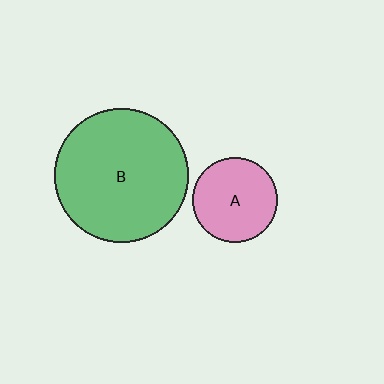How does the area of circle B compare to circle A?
Approximately 2.5 times.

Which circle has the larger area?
Circle B (green).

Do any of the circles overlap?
No, none of the circles overlap.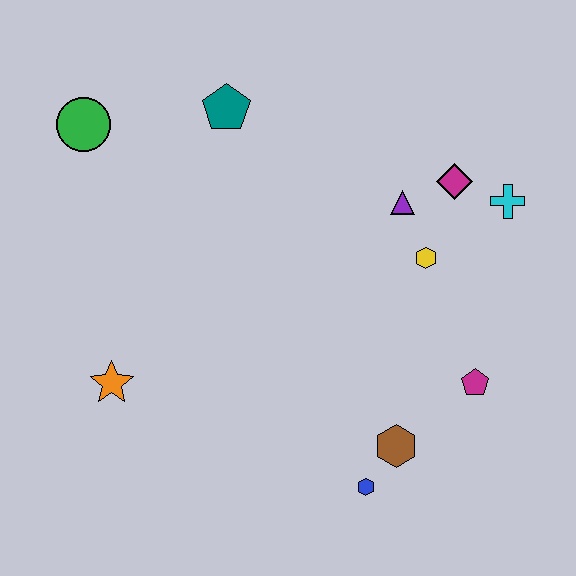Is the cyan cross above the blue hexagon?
Yes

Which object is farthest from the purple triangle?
The orange star is farthest from the purple triangle.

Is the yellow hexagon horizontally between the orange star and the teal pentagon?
No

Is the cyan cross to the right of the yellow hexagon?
Yes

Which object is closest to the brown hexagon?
The blue hexagon is closest to the brown hexagon.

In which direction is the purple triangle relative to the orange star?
The purple triangle is to the right of the orange star.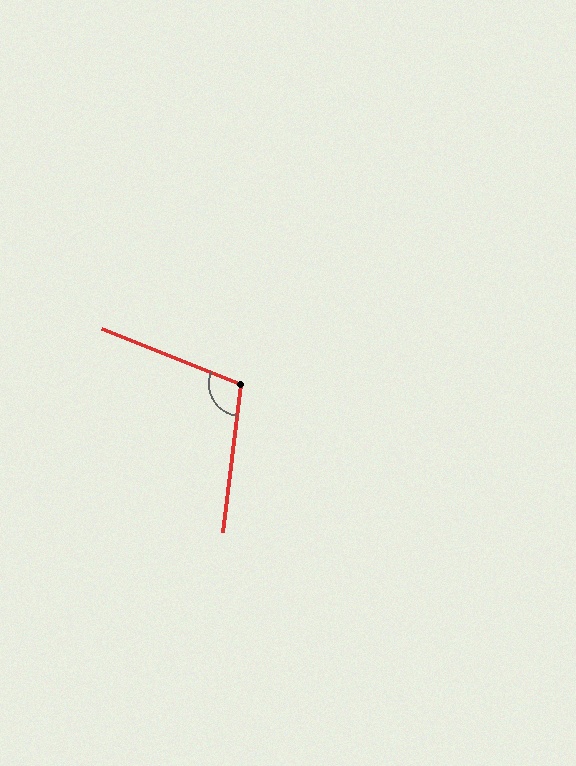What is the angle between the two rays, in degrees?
Approximately 105 degrees.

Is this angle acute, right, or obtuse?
It is obtuse.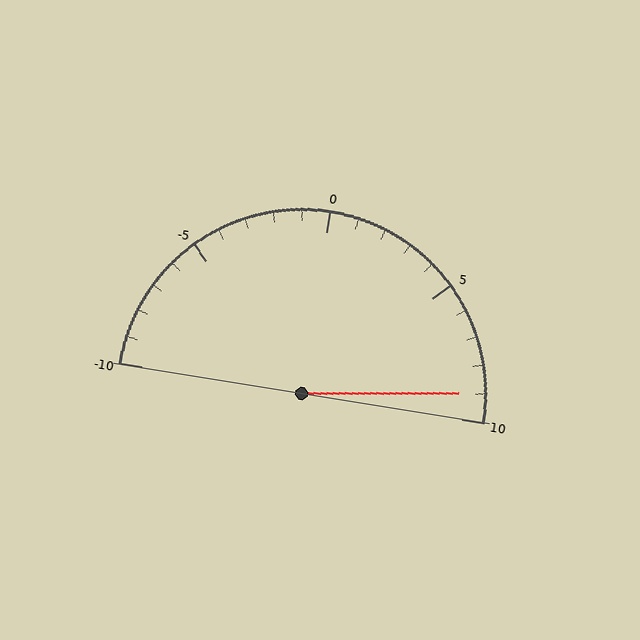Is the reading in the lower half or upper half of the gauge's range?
The reading is in the upper half of the range (-10 to 10).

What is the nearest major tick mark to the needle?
The nearest major tick mark is 10.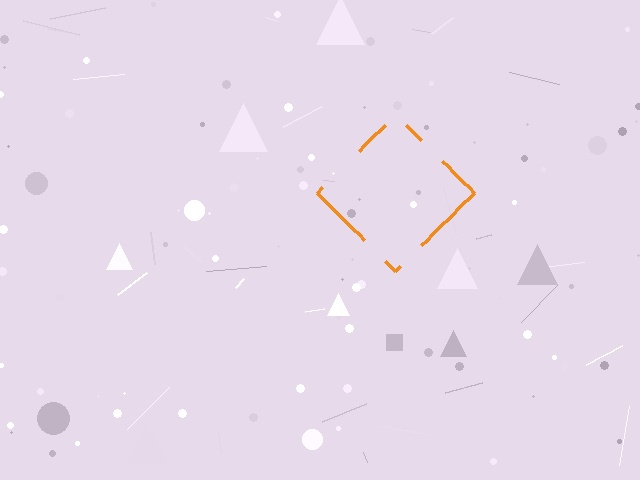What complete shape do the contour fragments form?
The contour fragments form a diamond.